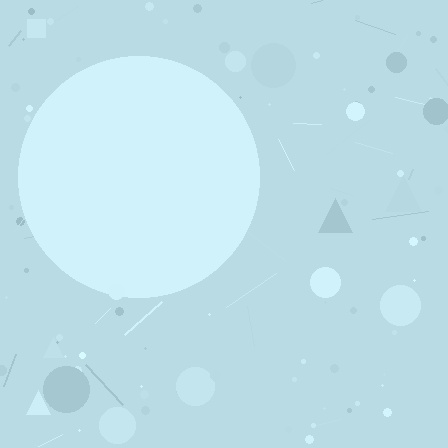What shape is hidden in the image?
A circle is hidden in the image.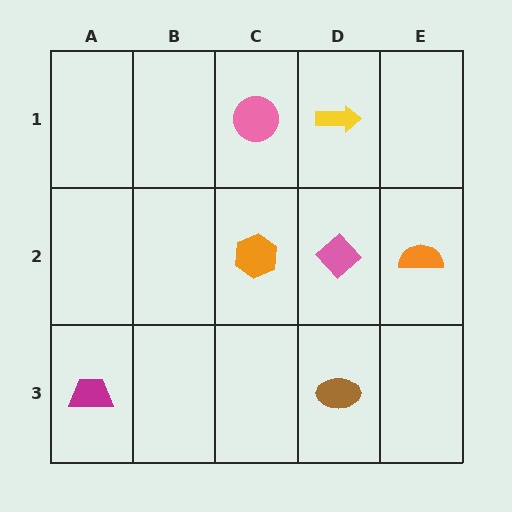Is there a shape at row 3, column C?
No, that cell is empty.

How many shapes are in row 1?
2 shapes.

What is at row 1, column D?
A yellow arrow.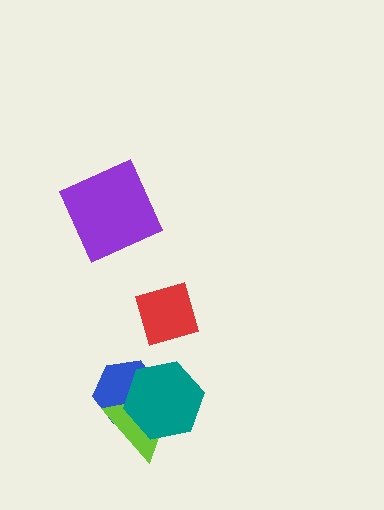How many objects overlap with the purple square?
0 objects overlap with the purple square.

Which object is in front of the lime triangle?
The teal hexagon is in front of the lime triangle.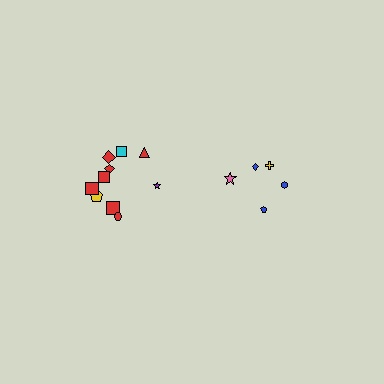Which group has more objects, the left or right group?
The left group.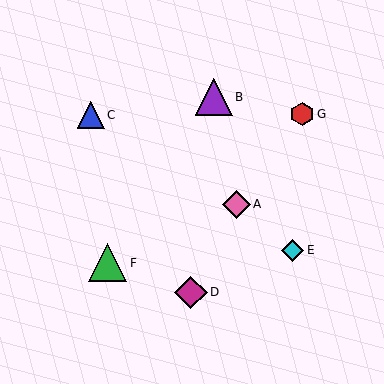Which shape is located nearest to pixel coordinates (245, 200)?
The pink diamond (labeled A) at (236, 204) is nearest to that location.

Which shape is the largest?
The green triangle (labeled F) is the largest.